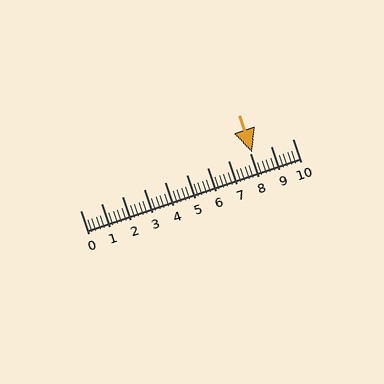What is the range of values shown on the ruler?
The ruler shows values from 0 to 10.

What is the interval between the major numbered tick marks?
The major tick marks are spaced 1 units apart.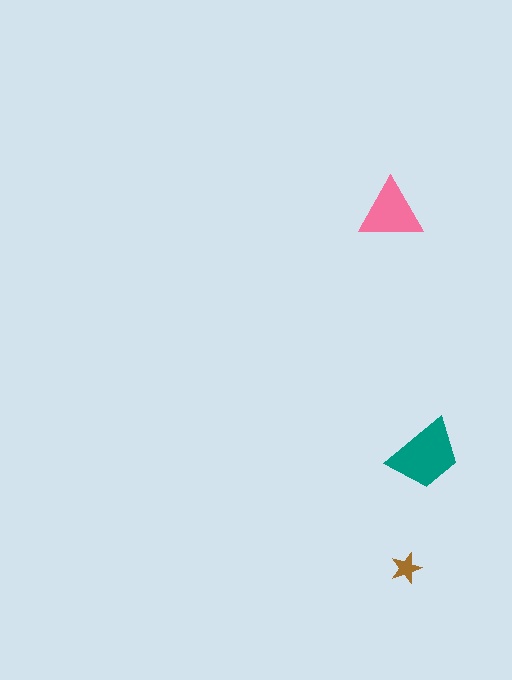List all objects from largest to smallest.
The teal trapezoid, the pink triangle, the brown star.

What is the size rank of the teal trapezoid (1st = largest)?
1st.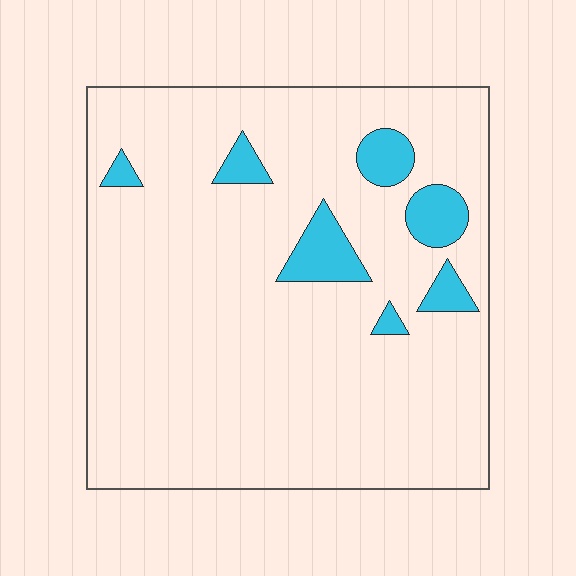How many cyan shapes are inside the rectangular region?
7.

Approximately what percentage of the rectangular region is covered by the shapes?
Approximately 10%.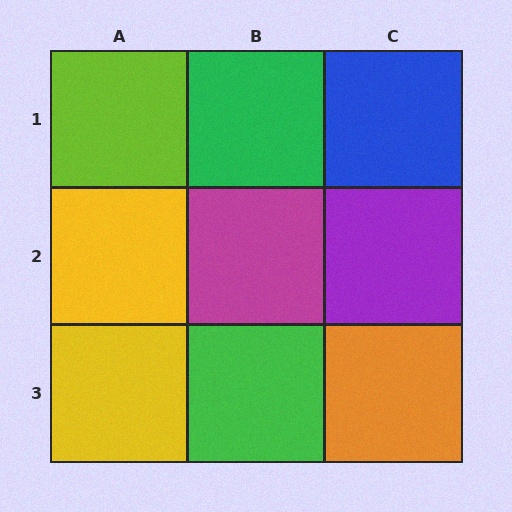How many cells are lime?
1 cell is lime.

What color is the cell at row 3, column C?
Orange.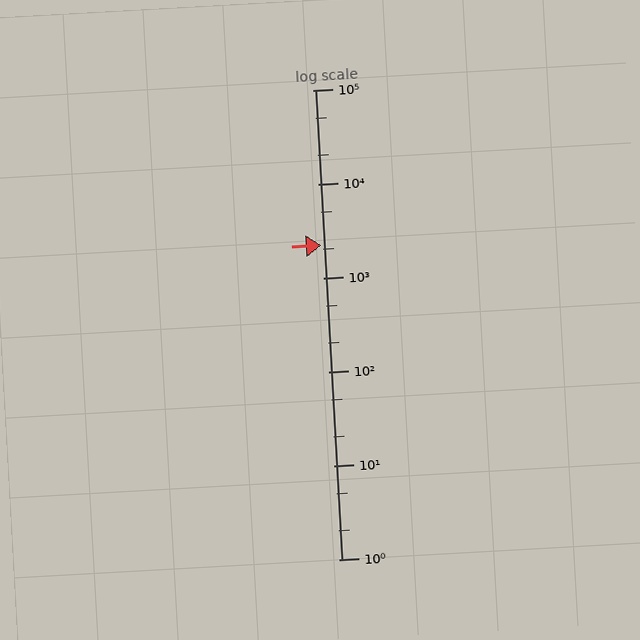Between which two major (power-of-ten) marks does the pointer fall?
The pointer is between 1000 and 10000.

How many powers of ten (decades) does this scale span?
The scale spans 5 decades, from 1 to 100000.